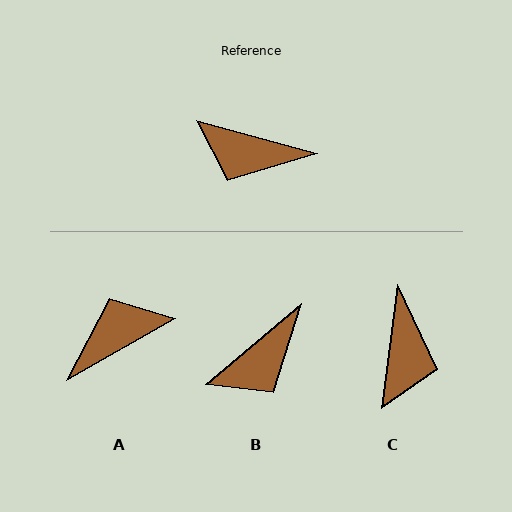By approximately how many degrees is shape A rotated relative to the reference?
Approximately 134 degrees clockwise.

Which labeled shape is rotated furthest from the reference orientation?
A, about 134 degrees away.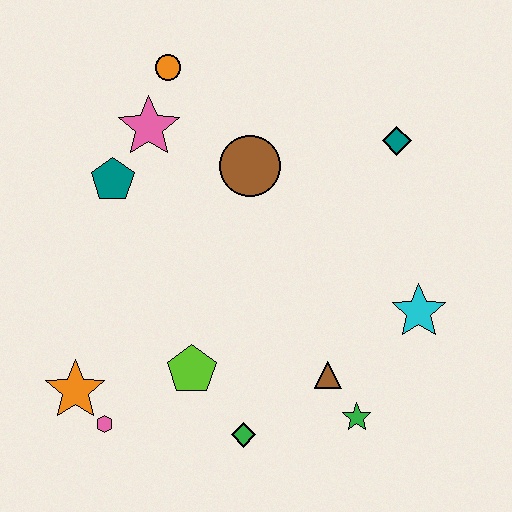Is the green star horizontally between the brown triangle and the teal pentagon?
No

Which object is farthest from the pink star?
The green star is farthest from the pink star.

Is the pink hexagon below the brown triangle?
Yes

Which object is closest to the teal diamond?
The brown circle is closest to the teal diamond.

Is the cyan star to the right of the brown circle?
Yes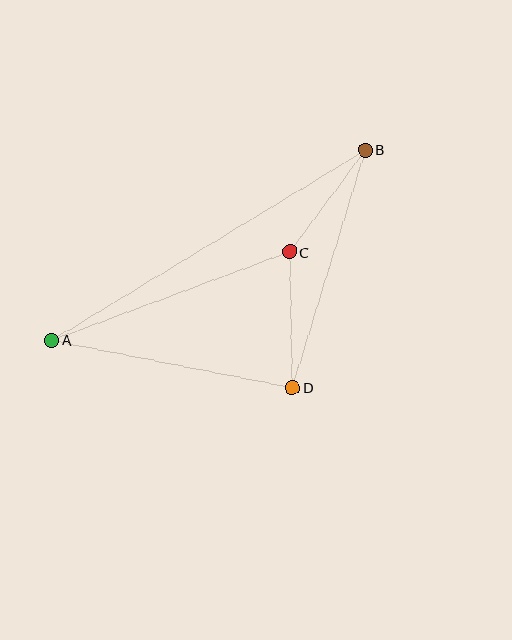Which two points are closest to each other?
Points B and C are closest to each other.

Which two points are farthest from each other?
Points A and B are farthest from each other.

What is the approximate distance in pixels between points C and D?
The distance between C and D is approximately 135 pixels.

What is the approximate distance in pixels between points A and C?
The distance between A and C is approximately 254 pixels.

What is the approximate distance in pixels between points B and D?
The distance between B and D is approximately 248 pixels.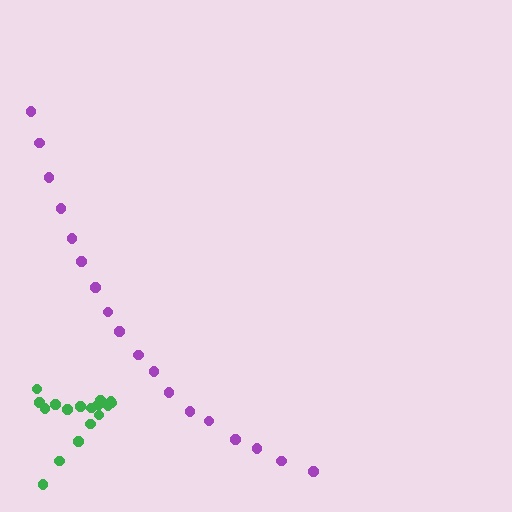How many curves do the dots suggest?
There are 2 distinct paths.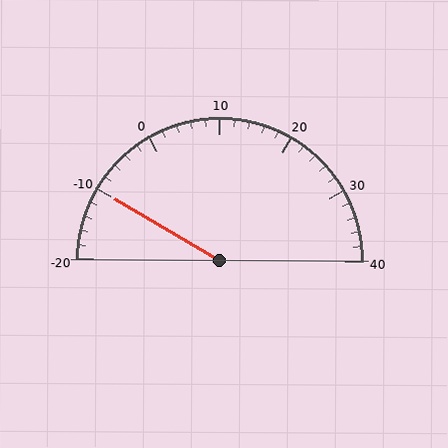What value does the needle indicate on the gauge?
The needle indicates approximately -10.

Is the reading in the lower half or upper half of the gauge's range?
The reading is in the lower half of the range (-20 to 40).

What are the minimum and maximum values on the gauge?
The gauge ranges from -20 to 40.